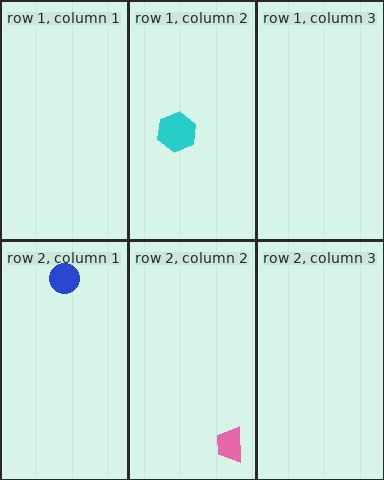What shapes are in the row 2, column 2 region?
The pink trapezoid.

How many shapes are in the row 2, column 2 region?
1.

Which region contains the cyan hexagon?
The row 1, column 2 region.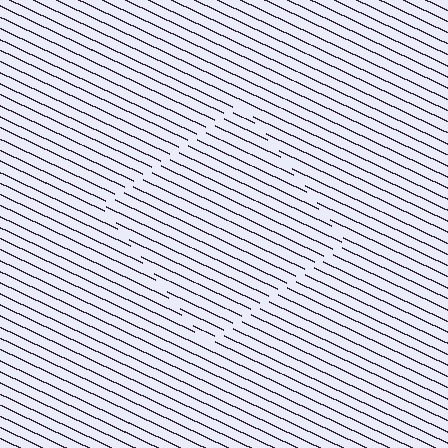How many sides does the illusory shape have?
4 sides — the line-ends trace a square.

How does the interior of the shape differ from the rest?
The interior of the shape contains the same grating, shifted by half a period — the contour is defined by the phase discontinuity where line-ends from the inner and outer gratings abut.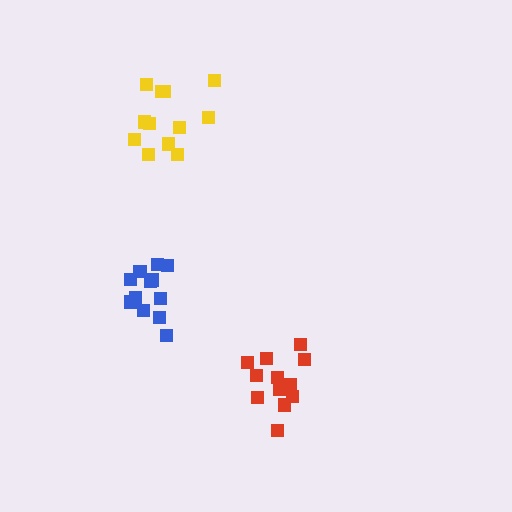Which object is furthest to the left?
The blue cluster is leftmost.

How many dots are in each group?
Group 1: 12 dots, Group 2: 12 dots, Group 3: 12 dots (36 total).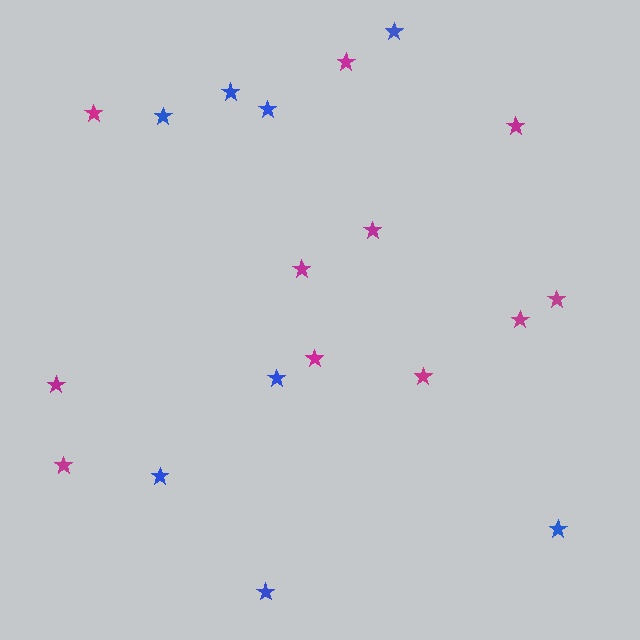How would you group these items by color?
There are 2 groups: one group of magenta stars (11) and one group of blue stars (8).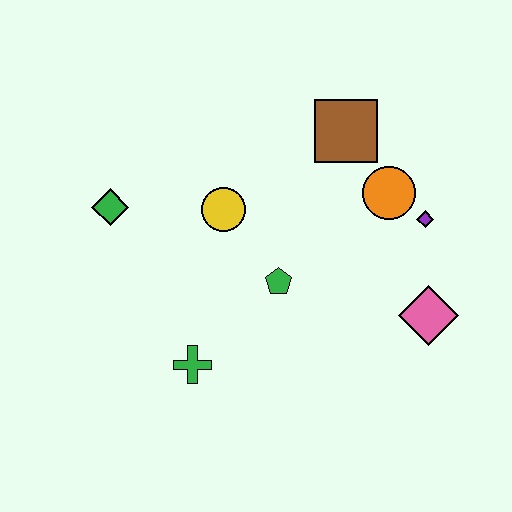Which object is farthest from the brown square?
The green cross is farthest from the brown square.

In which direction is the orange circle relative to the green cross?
The orange circle is to the right of the green cross.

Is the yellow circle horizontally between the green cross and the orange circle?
Yes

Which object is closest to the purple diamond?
The orange circle is closest to the purple diamond.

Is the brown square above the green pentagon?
Yes